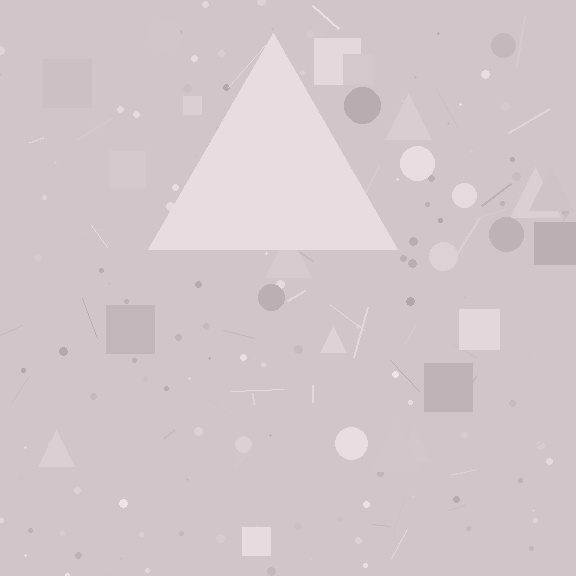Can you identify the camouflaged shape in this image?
The camouflaged shape is a triangle.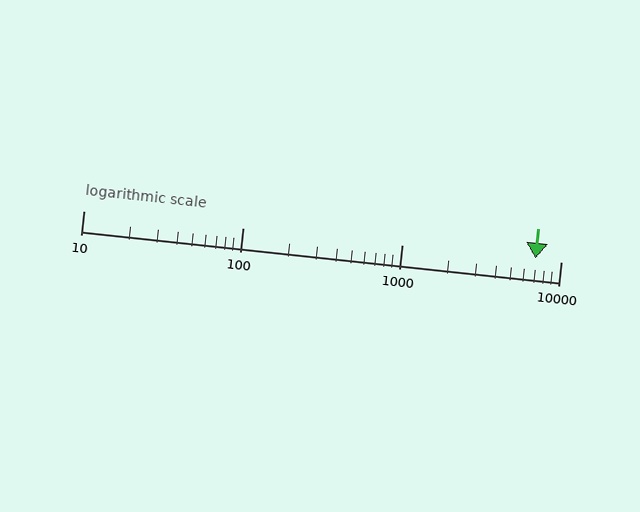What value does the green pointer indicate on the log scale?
The pointer indicates approximately 6900.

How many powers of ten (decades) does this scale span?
The scale spans 3 decades, from 10 to 10000.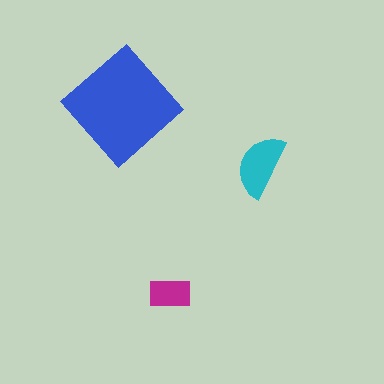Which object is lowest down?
The magenta rectangle is bottommost.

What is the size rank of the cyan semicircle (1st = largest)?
2nd.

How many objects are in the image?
There are 3 objects in the image.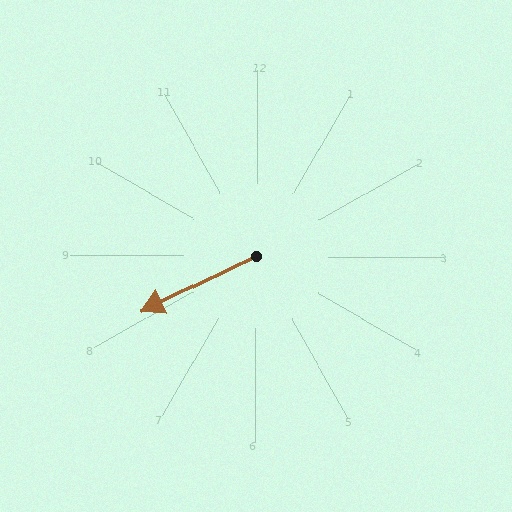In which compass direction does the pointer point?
Southwest.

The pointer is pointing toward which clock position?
Roughly 8 o'clock.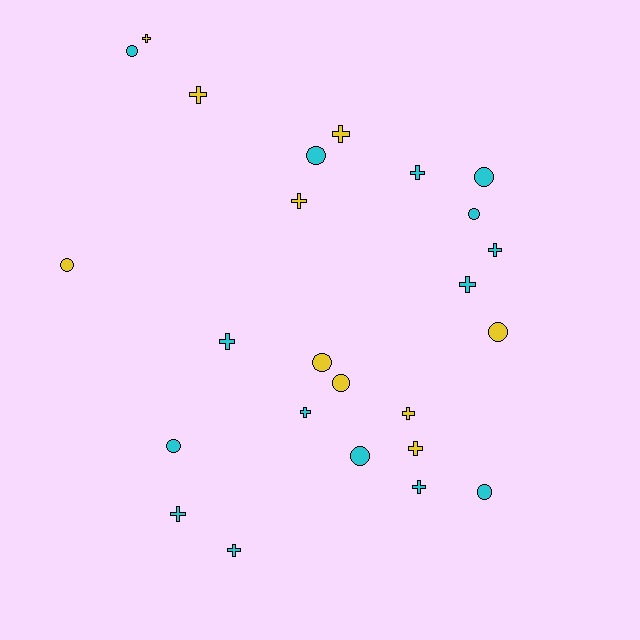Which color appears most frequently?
Cyan, with 15 objects.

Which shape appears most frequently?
Cross, with 14 objects.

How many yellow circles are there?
There are 4 yellow circles.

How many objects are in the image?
There are 25 objects.